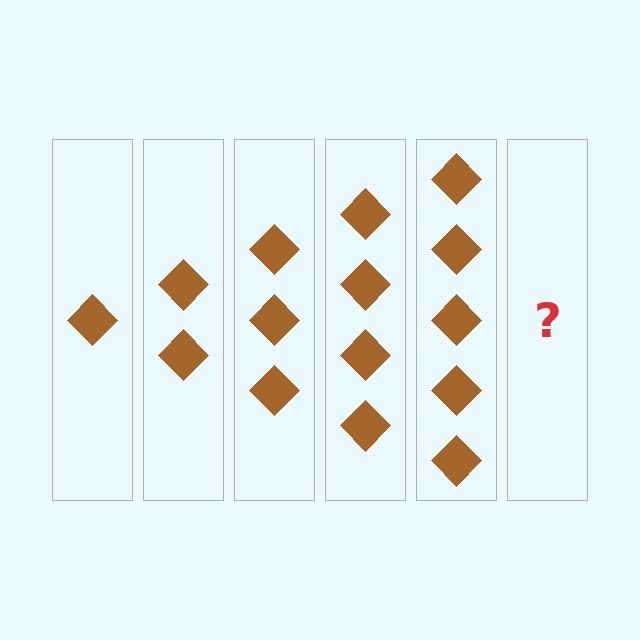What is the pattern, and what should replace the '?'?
The pattern is that each step adds one more diamond. The '?' should be 6 diamonds.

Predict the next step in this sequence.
The next step is 6 diamonds.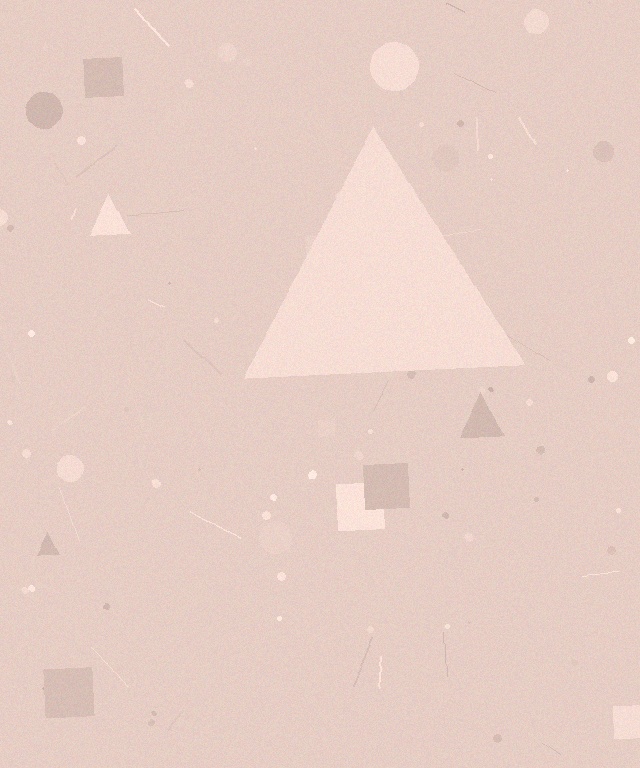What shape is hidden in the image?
A triangle is hidden in the image.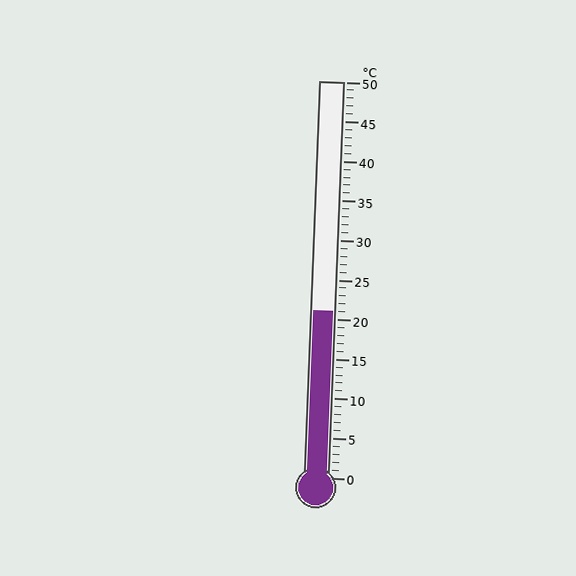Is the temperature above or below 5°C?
The temperature is above 5°C.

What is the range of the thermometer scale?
The thermometer scale ranges from 0°C to 50°C.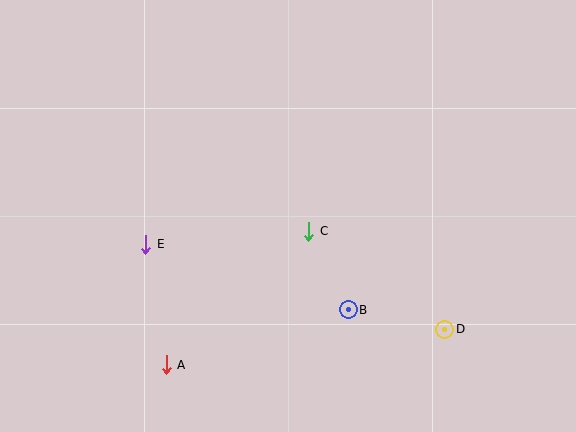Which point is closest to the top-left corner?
Point E is closest to the top-left corner.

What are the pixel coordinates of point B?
Point B is at (348, 310).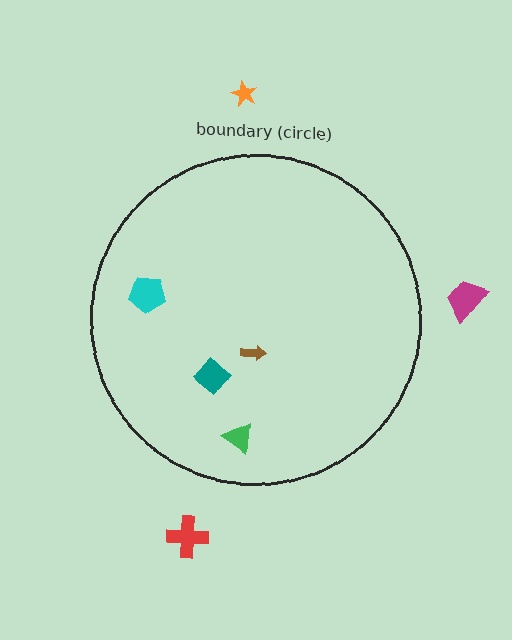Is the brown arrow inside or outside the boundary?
Inside.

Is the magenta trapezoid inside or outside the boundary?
Outside.